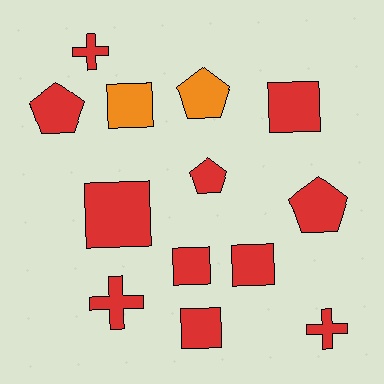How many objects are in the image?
There are 13 objects.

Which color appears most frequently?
Red, with 11 objects.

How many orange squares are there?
There is 1 orange square.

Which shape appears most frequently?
Square, with 6 objects.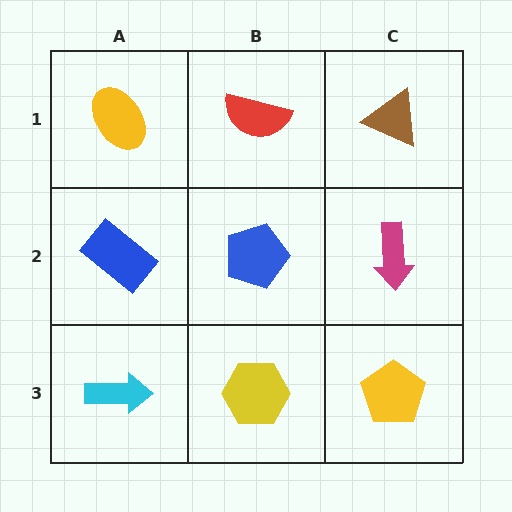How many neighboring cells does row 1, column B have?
3.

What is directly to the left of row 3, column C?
A yellow hexagon.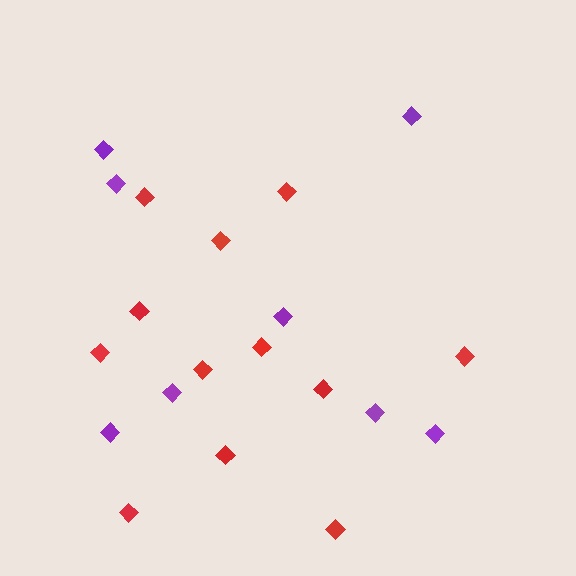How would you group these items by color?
There are 2 groups: one group of red diamonds (12) and one group of purple diamonds (8).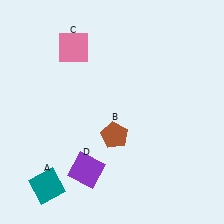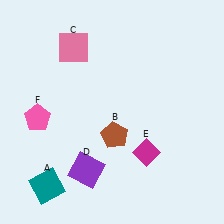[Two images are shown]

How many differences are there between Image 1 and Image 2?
There are 2 differences between the two images.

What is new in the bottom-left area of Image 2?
A pink pentagon (F) was added in the bottom-left area of Image 2.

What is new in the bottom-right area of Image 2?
A magenta diamond (E) was added in the bottom-right area of Image 2.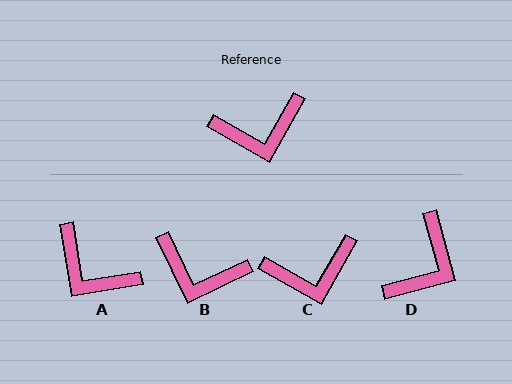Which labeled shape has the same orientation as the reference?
C.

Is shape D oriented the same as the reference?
No, it is off by about 45 degrees.